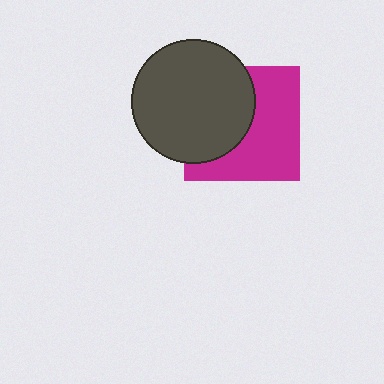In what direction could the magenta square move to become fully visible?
The magenta square could move right. That would shift it out from behind the dark gray circle entirely.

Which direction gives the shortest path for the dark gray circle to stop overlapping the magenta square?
Moving left gives the shortest separation.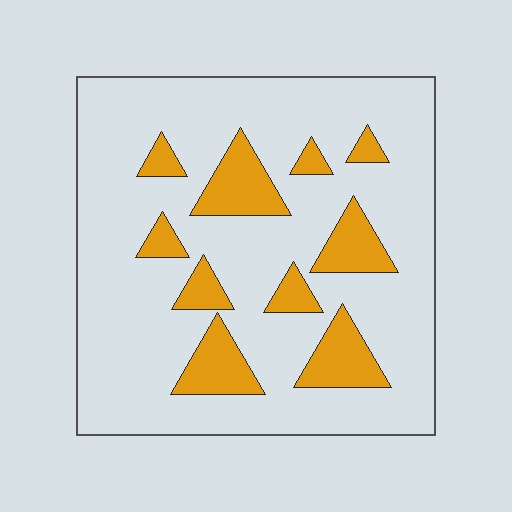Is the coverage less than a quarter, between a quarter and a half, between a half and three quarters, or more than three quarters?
Less than a quarter.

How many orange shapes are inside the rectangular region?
10.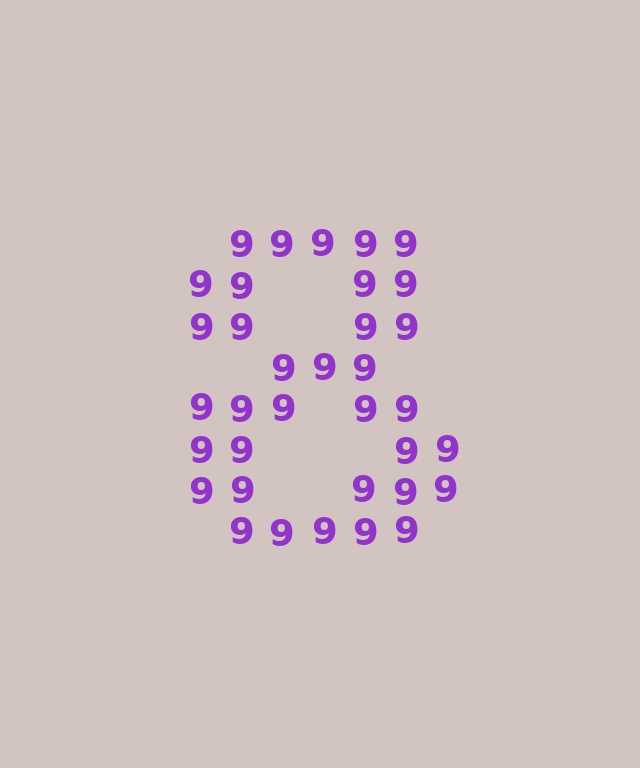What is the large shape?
The large shape is the digit 8.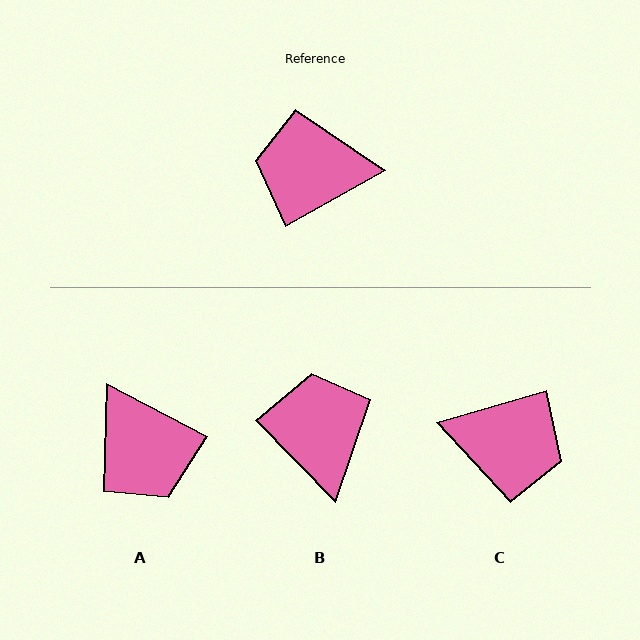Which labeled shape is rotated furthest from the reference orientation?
C, about 167 degrees away.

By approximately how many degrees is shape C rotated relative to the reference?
Approximately 167 degrees counter-clockwise.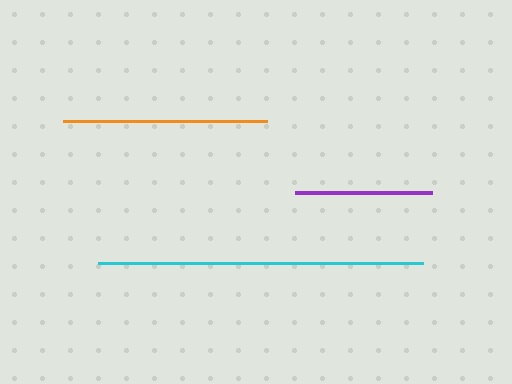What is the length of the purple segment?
The purple segment is approximately 137 pixels long.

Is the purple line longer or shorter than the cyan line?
The cyan line is longer than the purple line.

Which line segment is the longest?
The cyan line is the longest at approximately 325 pixels.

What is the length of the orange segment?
The orange segment is approximately 204 pixels long.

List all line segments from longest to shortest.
From longest to shortest: cyan, orange, purple.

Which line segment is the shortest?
The purple line is the shortest at approximately 137 pixels.